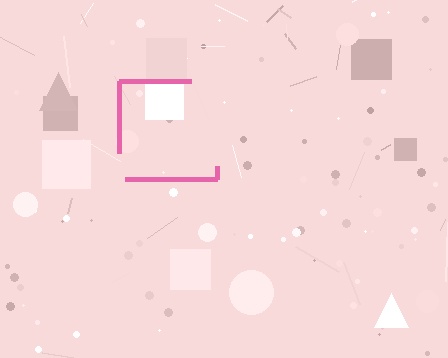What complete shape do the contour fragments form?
The contour fragments form a square.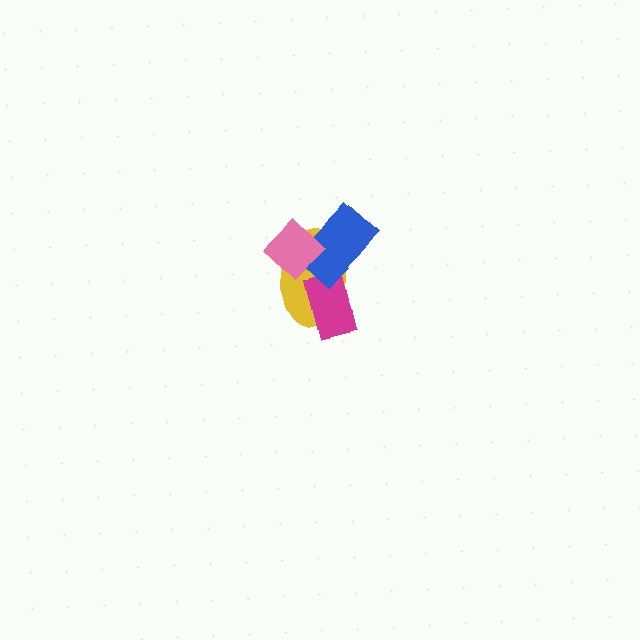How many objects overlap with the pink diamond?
2 objects overlap with the pink diamond.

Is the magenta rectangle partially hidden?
Yes, it is partially covered by another shape.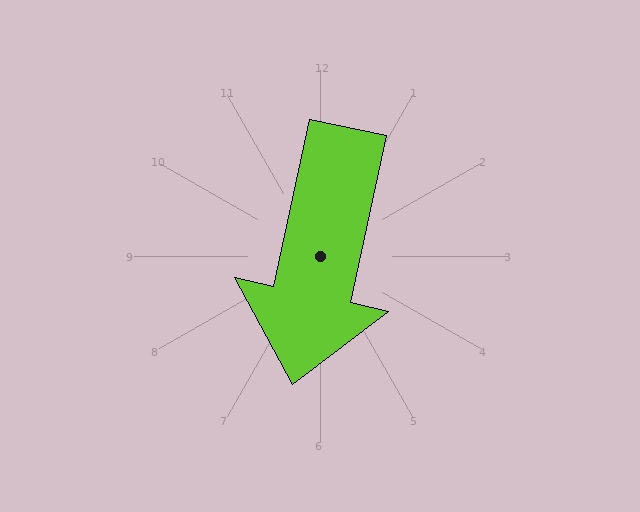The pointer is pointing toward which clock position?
Roughly 6 o'clock.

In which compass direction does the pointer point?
South.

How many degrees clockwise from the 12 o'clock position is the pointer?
Approximately 192 degrees.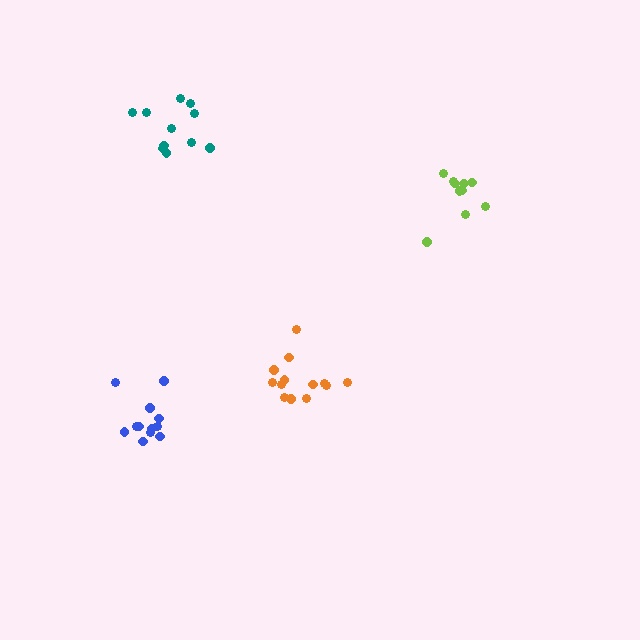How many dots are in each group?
Group 1: 10 dots, Group 2: 12 dots, Group 3: 11 dots, Group 4: 13 dots (46 total).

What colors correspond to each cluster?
The clusters are colored: lime, blue, teal, orange.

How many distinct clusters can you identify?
There are 4 distinct clusters.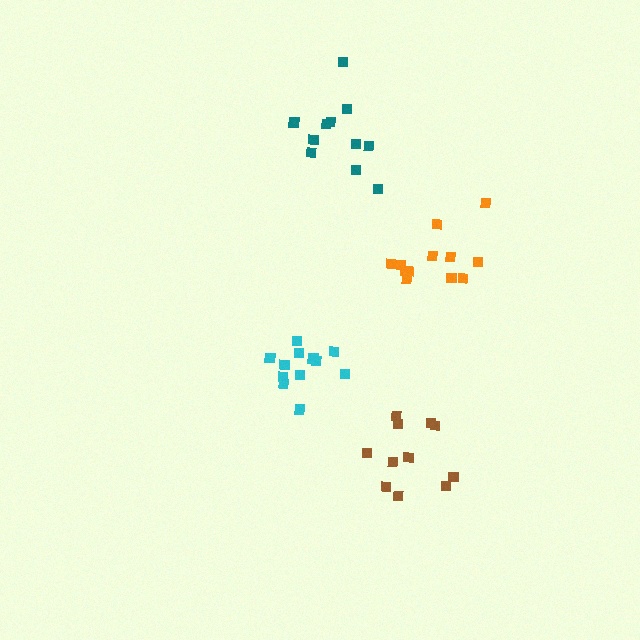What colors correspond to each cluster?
The clusters are colored: cyan, brown, teal, orange.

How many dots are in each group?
Group 1: 12 dots, Group 2: 11 dots, Group 3: 11 dots, Group 4: 12 dots (46 total).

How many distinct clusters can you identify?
There are 4 distinct clusters.